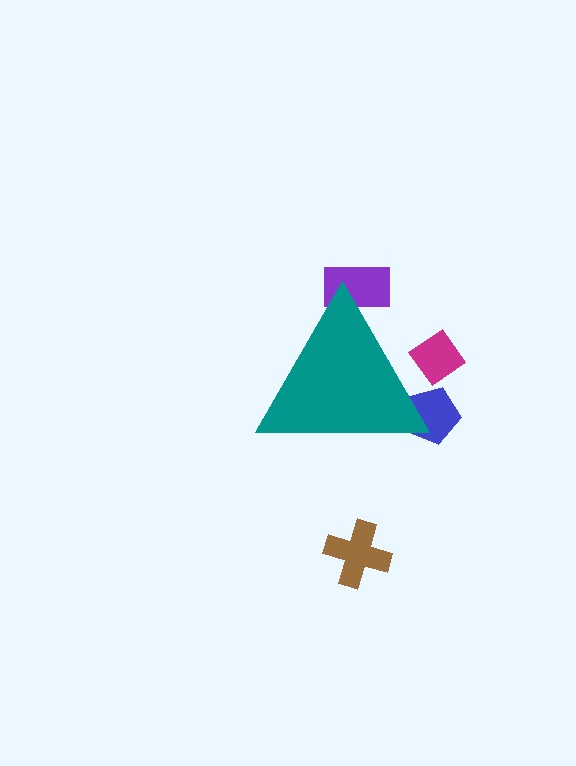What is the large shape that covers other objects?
A teal triangle.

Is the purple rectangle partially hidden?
Yes, the purple rectangle is partially hidden behind the teal triangle.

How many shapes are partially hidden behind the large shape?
3 shapes are partially hidden.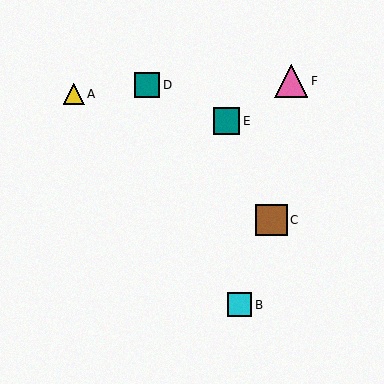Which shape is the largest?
The pink triangle (labeled F) is the largest.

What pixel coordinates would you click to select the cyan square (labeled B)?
Click at (240, 305) to select the cyan square B.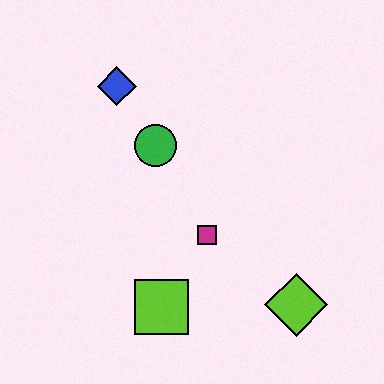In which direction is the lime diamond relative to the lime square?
The lime diamond is to the right of the lime square.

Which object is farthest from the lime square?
The blue diamond is farthest from the lime square.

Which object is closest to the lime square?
The magenta square is closest to the lime square.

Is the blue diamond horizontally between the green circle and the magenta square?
No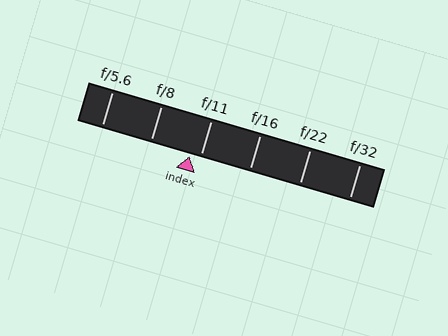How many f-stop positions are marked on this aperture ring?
There are 6 f-stop positions marked.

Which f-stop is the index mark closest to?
The index mark is closest to f/11.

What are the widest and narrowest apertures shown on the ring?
The widest aperture shown is f/5.6 and the narrowest is f/32.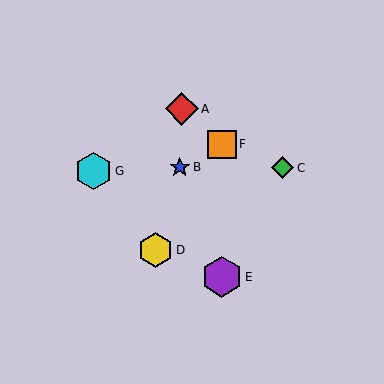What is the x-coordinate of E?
Object E is at x≈222.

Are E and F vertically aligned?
Yes, both are at x≈222.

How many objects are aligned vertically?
2 objects (E, F) are aligned vertically.